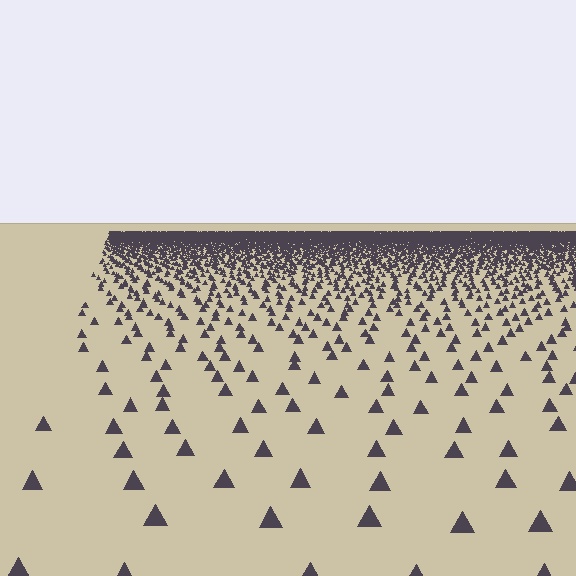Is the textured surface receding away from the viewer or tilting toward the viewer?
The surface is receding away from the viewer. Texture elements get smaller and denser toward the top.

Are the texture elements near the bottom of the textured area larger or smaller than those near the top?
Larger. Near the bottom, elements are closer to the viewer and appear at a bigger on-screen size.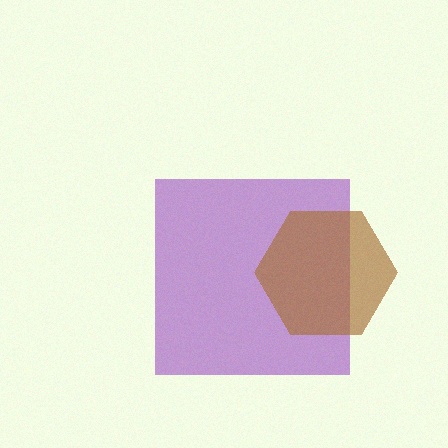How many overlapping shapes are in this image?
There are 2 overlapping shapes in the image.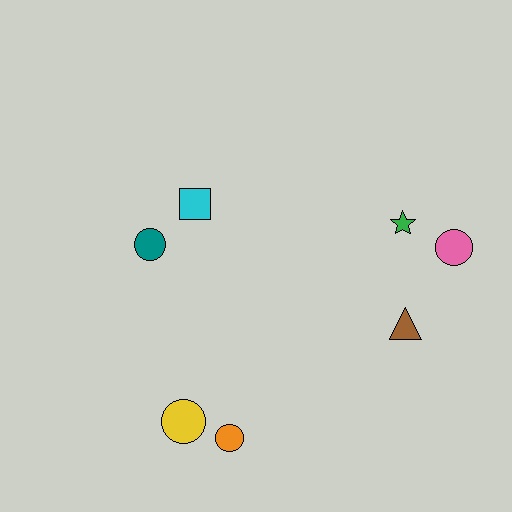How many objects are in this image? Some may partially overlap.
There are 7 objects.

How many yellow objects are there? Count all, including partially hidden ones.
There is 1 yellow object.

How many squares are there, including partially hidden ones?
There is 1 square.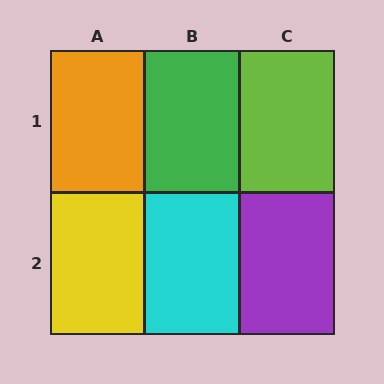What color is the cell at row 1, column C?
Lime.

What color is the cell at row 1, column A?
Orange.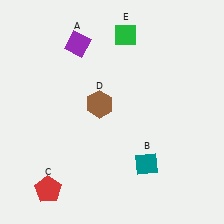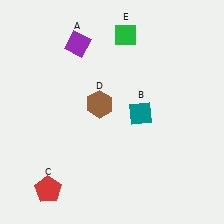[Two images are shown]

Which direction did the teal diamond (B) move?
The teal diamond (B) moved up.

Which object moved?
The teal diamond (B) moved up.